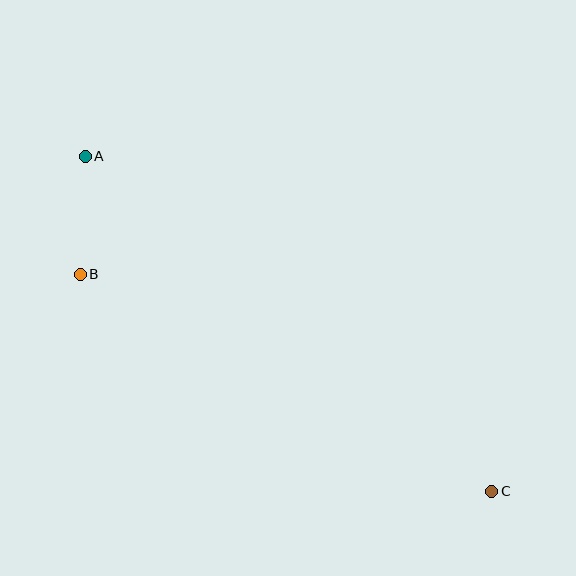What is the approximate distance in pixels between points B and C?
The distance between B and C is approximately 465 pixels.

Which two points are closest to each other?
Points A and B are closest to each other.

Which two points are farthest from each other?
Points A and C are farthest from each other.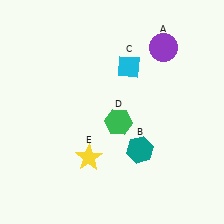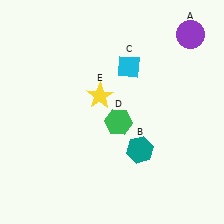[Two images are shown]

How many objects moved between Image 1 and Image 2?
2 objects moved between the two images.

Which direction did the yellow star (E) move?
The yellow star (E) moved up.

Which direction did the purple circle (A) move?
The purple circle (A) moved right.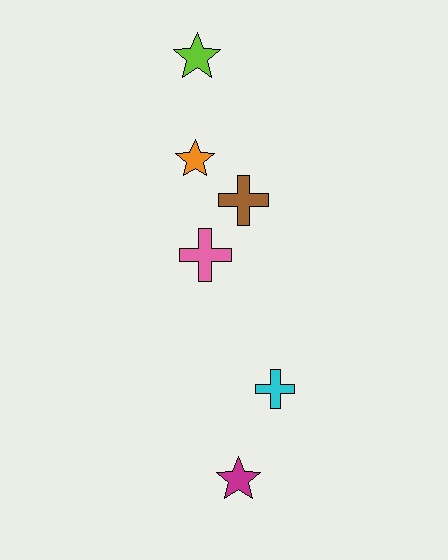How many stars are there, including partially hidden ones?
There are 3 stars.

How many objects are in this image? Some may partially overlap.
There are 6 objects.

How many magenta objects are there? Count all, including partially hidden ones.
There is 1 magenta object.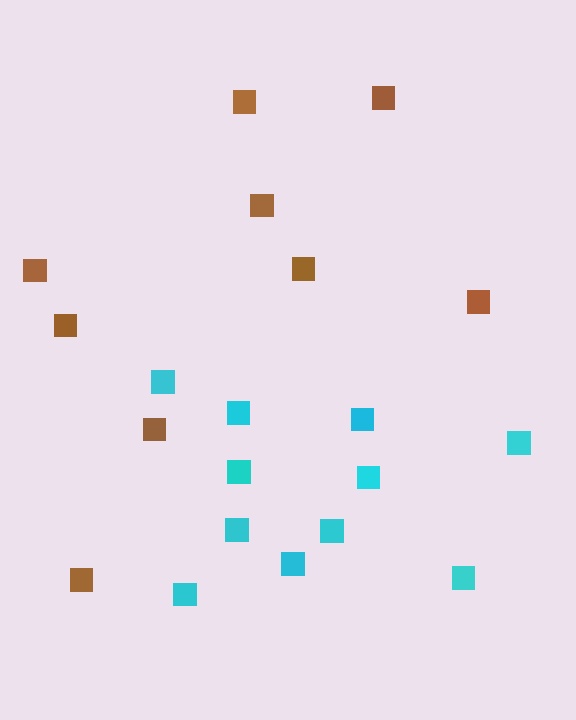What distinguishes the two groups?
There are 2 groups: one group of brown squares (9) and one group of cyan squares (11).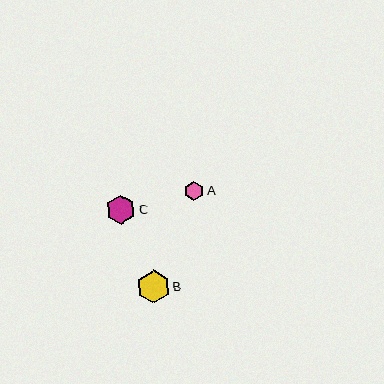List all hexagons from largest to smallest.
From largest to smallest: B, C, A.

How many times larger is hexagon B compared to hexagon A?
Hexagon B is approximately 1.7 times the size of hexagon A.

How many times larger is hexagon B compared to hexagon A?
Hexagon B is approximately 1.7 times the size of hexagon A.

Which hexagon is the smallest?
Hexagon A is the smallest with a size of approximately 20 pixels.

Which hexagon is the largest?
Hexagon B is the largest with a size of approximately 33 pixels.